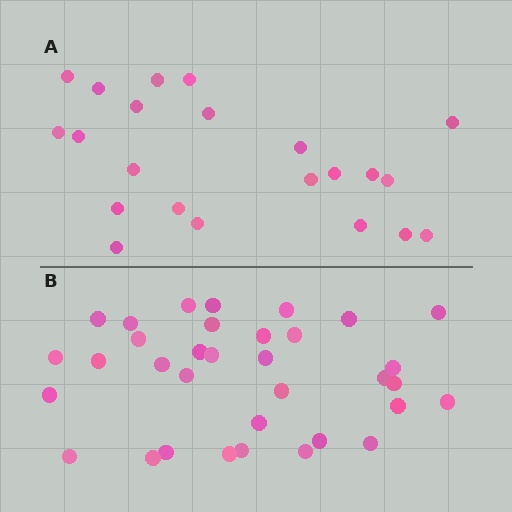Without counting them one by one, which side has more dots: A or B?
Region B (the bottom region) has more dots.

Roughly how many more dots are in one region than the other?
Region B has roughly 12 or so more dots than region A.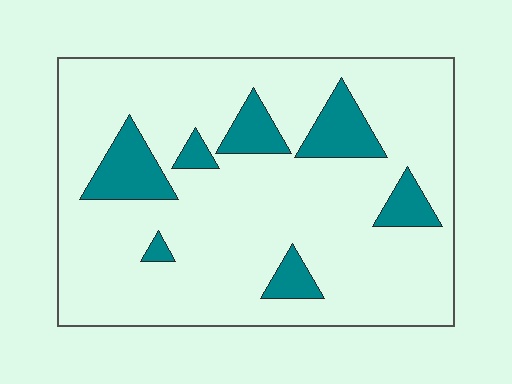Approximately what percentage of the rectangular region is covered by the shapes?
Approximately 15%.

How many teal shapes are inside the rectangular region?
7.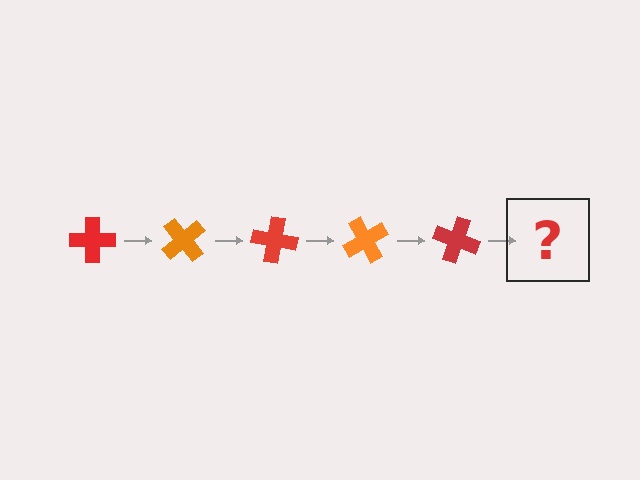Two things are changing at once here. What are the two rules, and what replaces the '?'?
The two rules are that it rotates 50 degrees each step and the color cycles through red and orange. The '?' should be an orange cross, rotated 250 degrees from the start.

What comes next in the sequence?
The next element should be an orange cross, rotated 250 degrees from the start.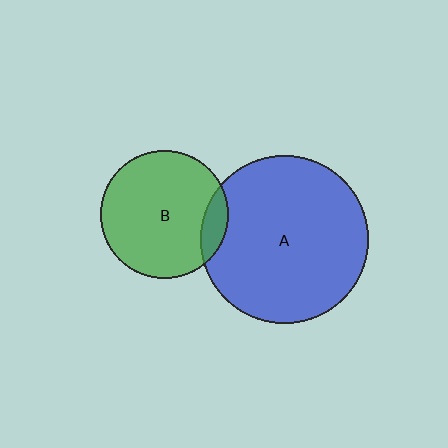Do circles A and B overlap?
Yes.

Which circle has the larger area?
Circle A (blue).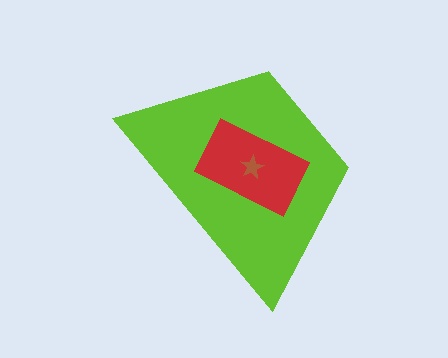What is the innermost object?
The brown star.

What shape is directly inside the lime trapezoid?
The red rectangle.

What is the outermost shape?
The lime trapezoid.